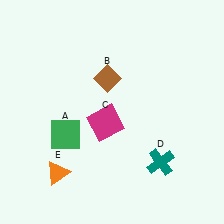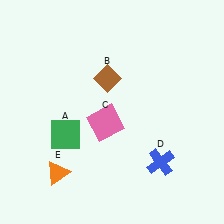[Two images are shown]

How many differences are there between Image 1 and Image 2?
There are 2 differences between the two images.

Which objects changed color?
C changed from magenta to pink. D changed from teal to blue.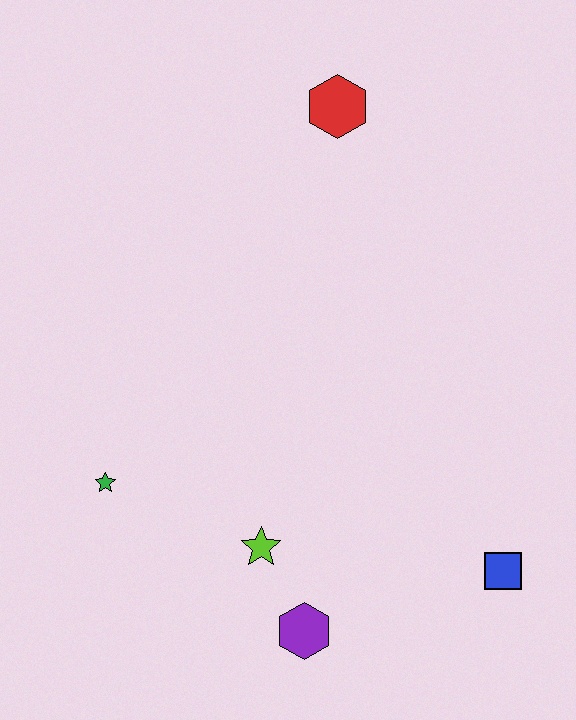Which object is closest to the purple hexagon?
The lime star is closest to the purple hexagon.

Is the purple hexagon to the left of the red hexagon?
Yes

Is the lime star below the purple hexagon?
No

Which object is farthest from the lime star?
The red hexagon is farthest from the lime star.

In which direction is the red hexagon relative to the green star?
The red hexagon is above the green star.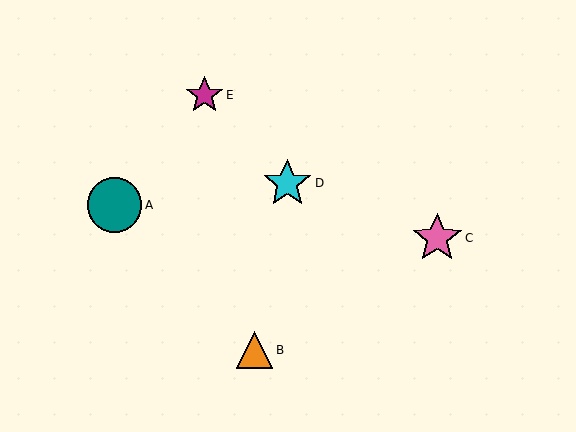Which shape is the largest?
The teal circle (labeled A) is the largest.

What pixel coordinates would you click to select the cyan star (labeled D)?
Click at (287, 183) to select the cyan star D.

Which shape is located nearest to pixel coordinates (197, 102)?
The magenta star (labeled E) at (204, 95) is nearest to that location.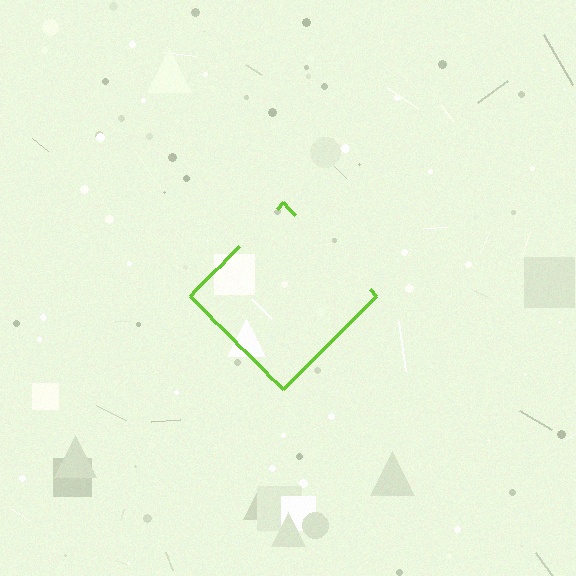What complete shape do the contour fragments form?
The contour fragments form a diamond.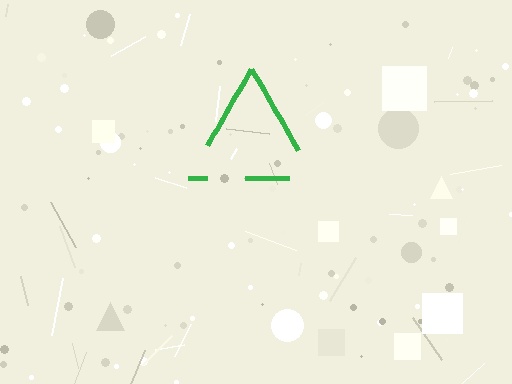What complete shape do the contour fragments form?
The contour fragments form a triangle.